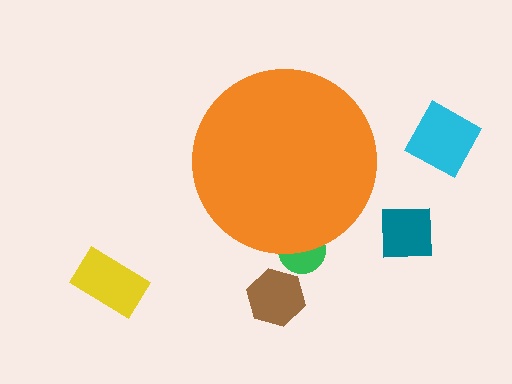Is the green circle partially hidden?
Yes, the green circle is partially hidden behind the orange circle.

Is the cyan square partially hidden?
No, the cyan square is fully visible.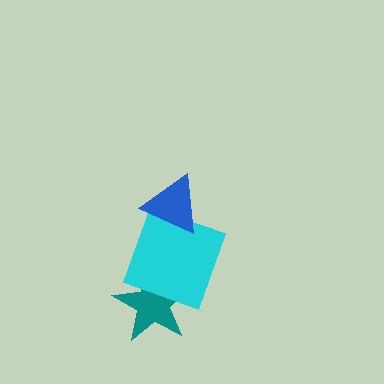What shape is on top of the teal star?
The cyan square is on top of the teal star.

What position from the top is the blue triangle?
The blue triangle is 1st from the top.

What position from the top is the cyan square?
The cyan square is 2nd from the top.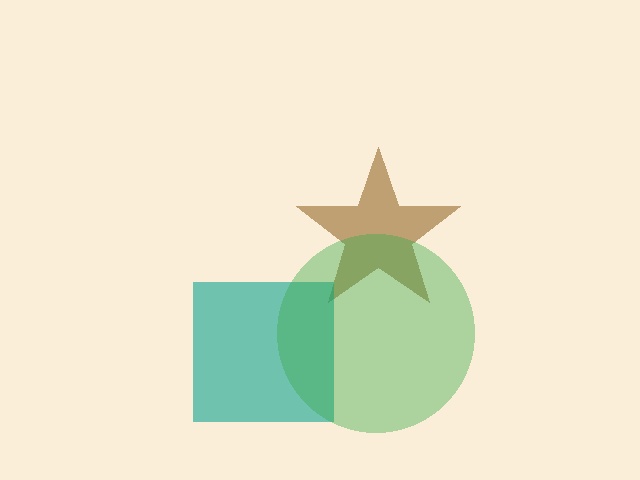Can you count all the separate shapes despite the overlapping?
Yes, there are 3 separate shapes.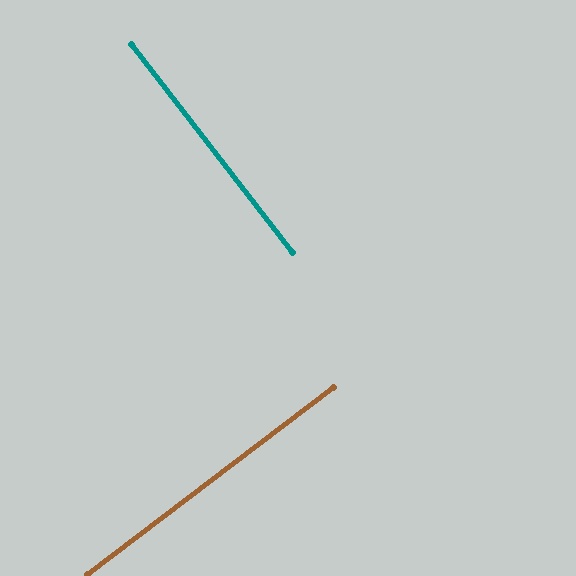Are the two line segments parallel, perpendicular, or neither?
Perpendicular — they meet at approximately 90°.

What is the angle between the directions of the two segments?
Approximately 90 degrees.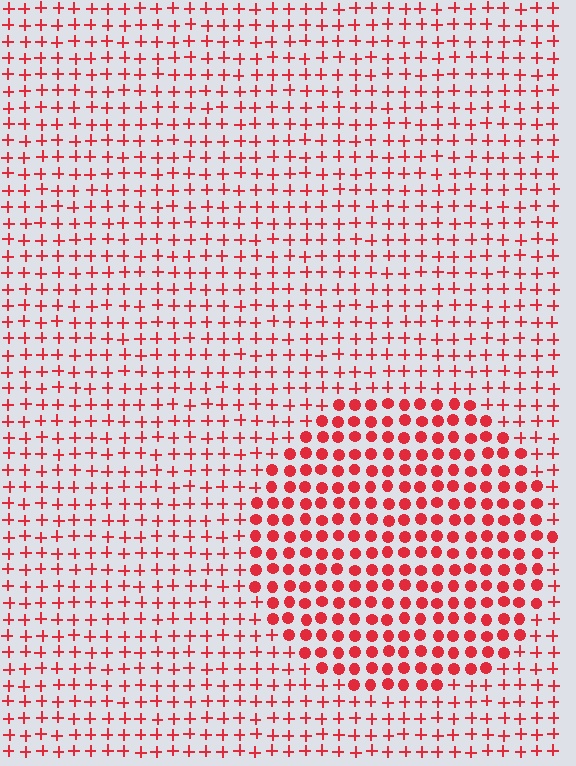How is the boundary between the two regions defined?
The boundary is defined by a change in element shape: circles inside vs. plus signs outside. All elements share the same color and spacing.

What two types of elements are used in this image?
The image uses circles inside the circle region and plus signs outside it.